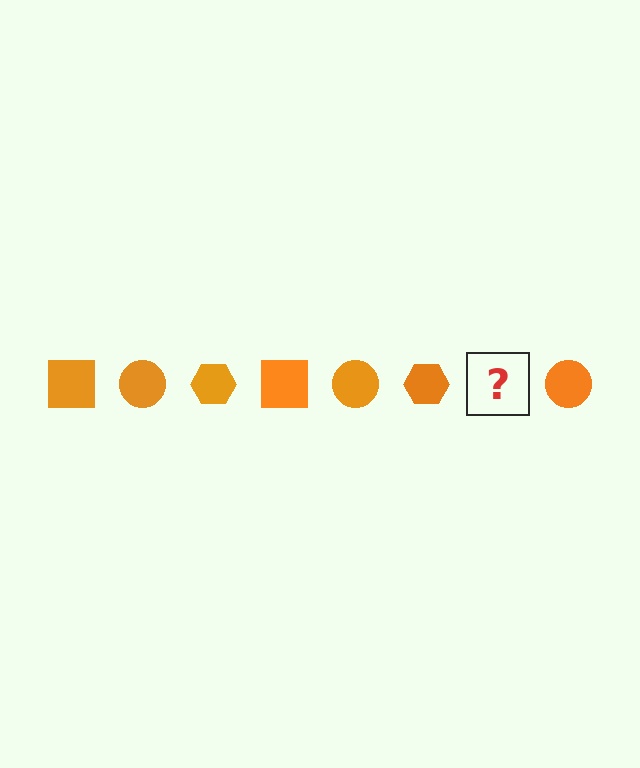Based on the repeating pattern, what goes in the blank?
The blank should be an orange square.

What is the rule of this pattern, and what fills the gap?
The rule is that the pattern cycles through square, circle, hexagon shapes in orange. The gap should be filled with an orange square.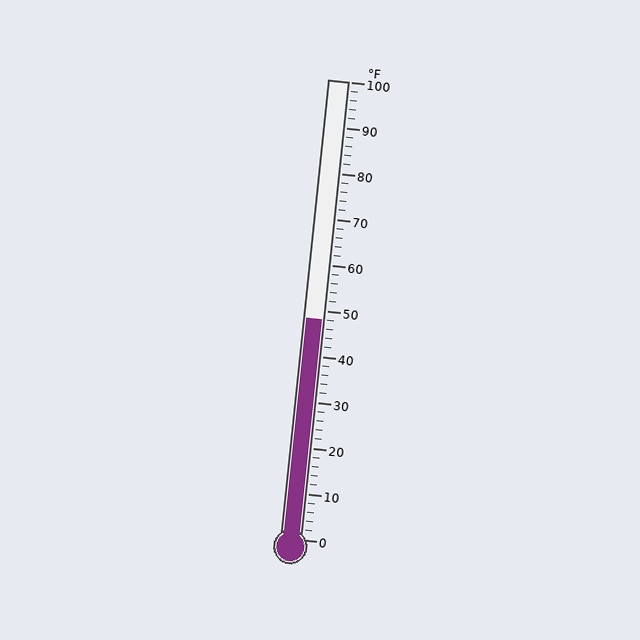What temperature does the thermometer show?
The thermometer shows approximately 48°F.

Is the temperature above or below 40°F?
The temperature is above 40°F.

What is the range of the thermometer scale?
The thermometer scale ranges from 0°F to 100°F.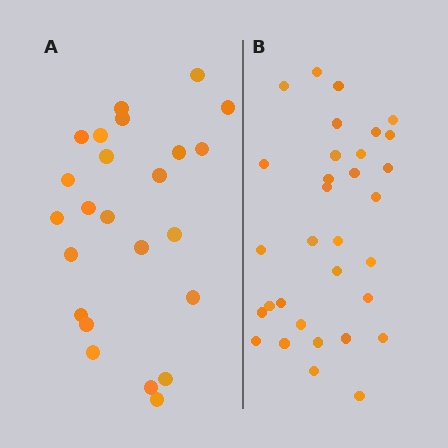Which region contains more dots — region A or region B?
Region B (the right region) has more dots.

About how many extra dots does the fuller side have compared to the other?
Region B has roughly 8 or so more dots than region A.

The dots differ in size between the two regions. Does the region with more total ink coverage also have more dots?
No. Region A has more total ink coverage because its dots are larger, but region B actually contains more individual dots. Total area can be misleading — the number of items is what matters here.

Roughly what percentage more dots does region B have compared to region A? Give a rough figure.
About 35% more.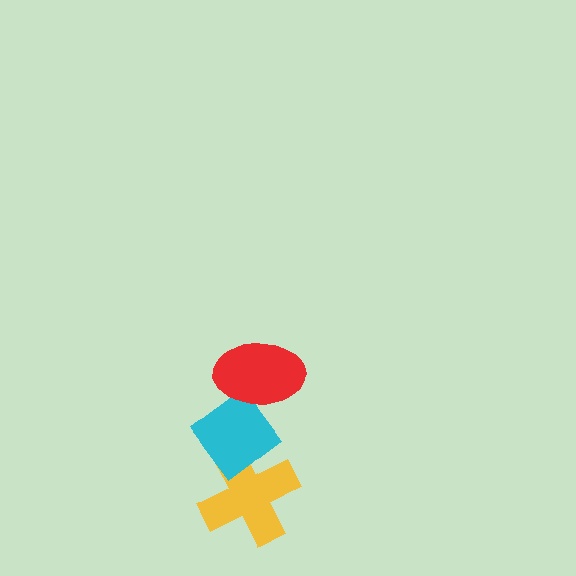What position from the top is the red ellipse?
The red ellipse is 1st from the top.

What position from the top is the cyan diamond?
The cyan diamond is 2nd from the top.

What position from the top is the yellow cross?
The yellow cross is 3rd from the top.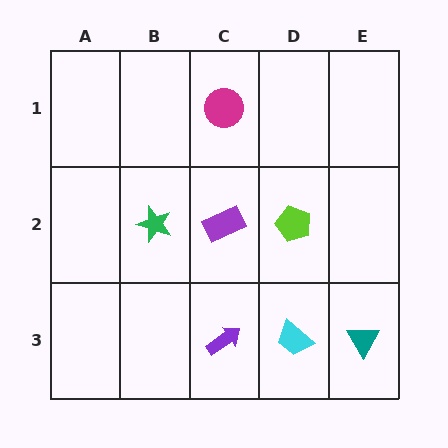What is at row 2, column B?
A green star.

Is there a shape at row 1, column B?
No, that cell is empty.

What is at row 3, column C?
A purple arrow.